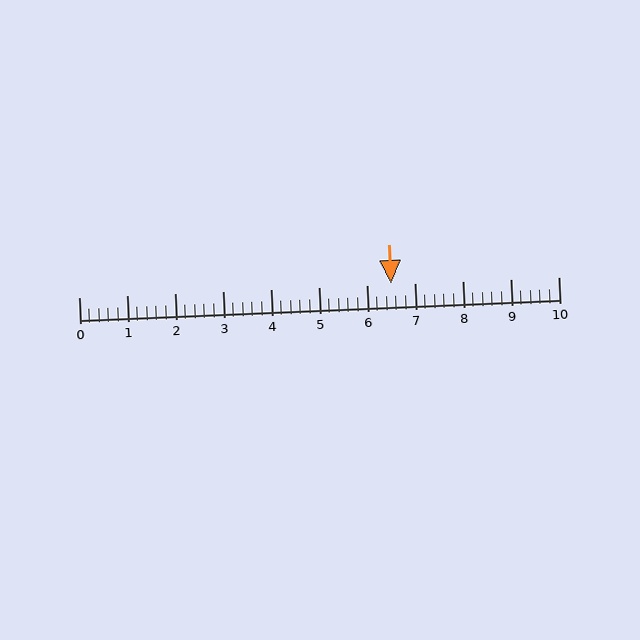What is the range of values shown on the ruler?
The ruler shows values from 0 to 10.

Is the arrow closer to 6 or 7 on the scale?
The arrow is closer to 7.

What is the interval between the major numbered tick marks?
The major tick marks are spaced 1 units apart.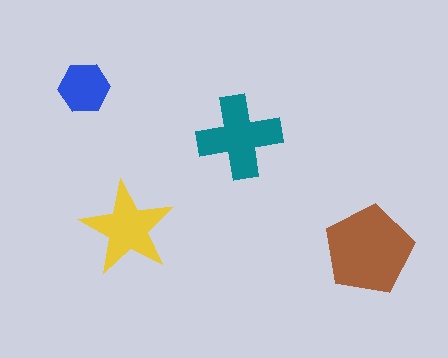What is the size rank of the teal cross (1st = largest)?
2nd.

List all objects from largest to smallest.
The brown pentagon, the teal cross, the yellow star, the blue hexagon.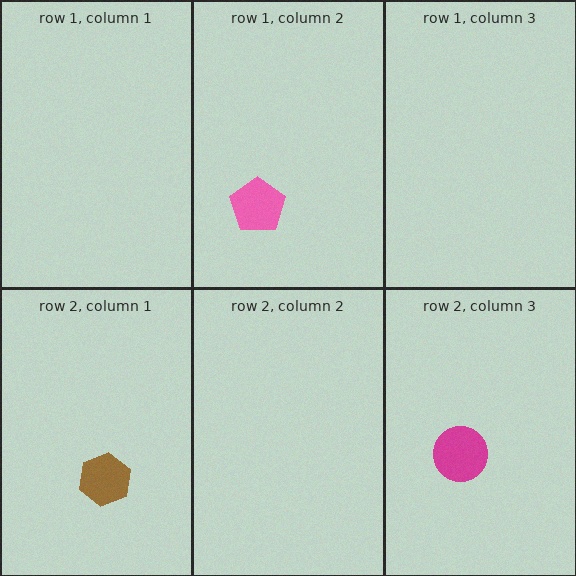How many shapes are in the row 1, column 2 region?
1.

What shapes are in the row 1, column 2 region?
The pink pentagon.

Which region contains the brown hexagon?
The row 2, column 1 region.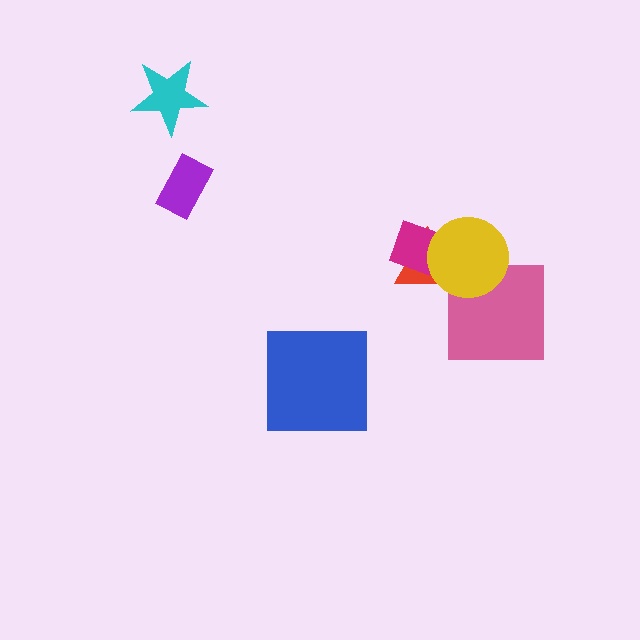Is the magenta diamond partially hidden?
Yes, it is partially covered by another shape.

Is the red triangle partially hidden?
Yes, it is partially covered by another shape.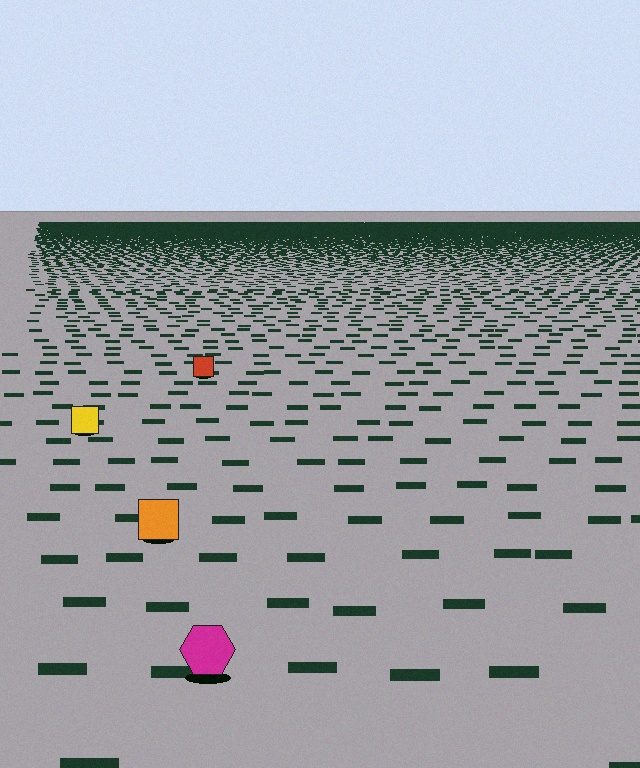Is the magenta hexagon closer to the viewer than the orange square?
Yes. The magenta hexagon is closer — you can tell from the texture gradient: the ground texture is coarser near it.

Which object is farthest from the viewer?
The red square is farthest from the viewer. It appears smaller and the ground texture around it is denser.